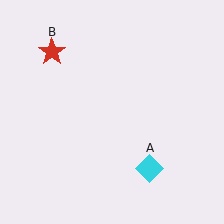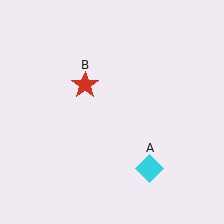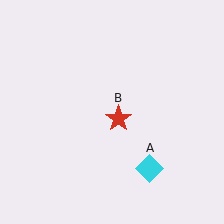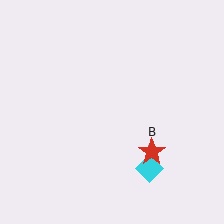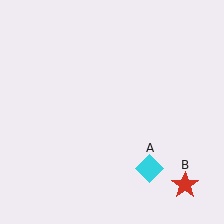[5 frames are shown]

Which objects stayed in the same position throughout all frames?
Cyan diamond (object A) remained stationary.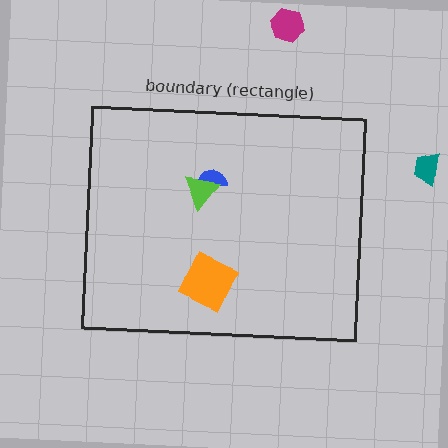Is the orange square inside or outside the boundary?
Inside.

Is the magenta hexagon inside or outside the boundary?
Outside.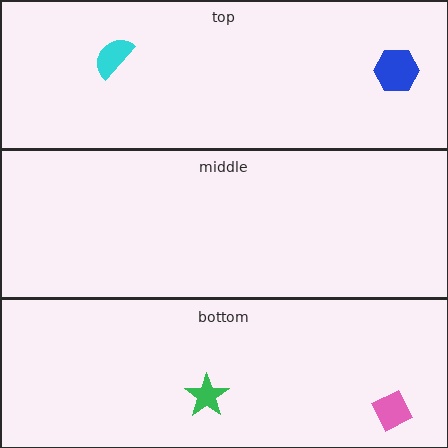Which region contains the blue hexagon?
The top region.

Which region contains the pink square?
The bottom region.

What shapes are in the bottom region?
The green star, the pink square.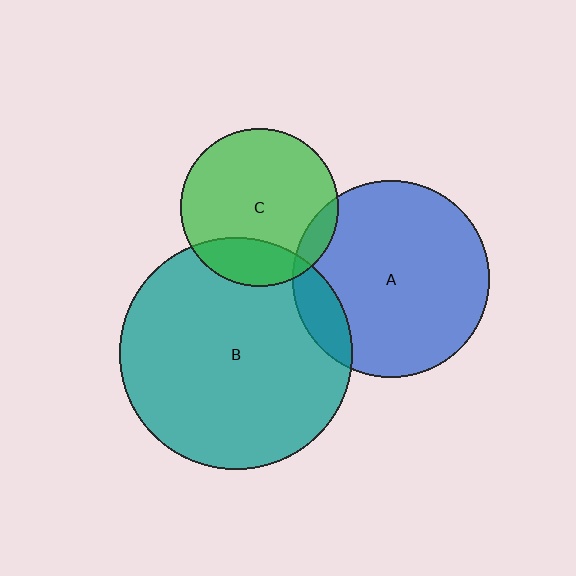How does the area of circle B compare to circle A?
Approximately 1.4 times.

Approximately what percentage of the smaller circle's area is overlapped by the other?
Approximately 10%.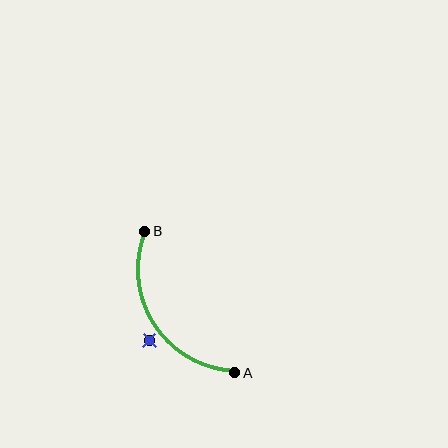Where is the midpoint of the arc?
The arc midpoint is the point on the curve farthest from the straight line joining A and B. It sits to the left of that line.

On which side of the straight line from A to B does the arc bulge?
The arc bulges to the left of the straight line connecting A and B.